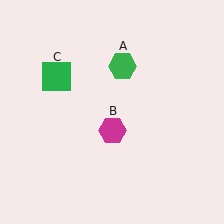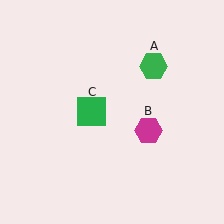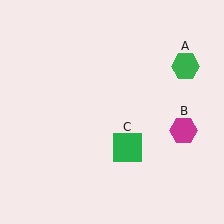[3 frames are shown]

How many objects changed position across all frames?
3 objects changed position: green hexagon (object A), magenta hexagon (object B), green square (object C).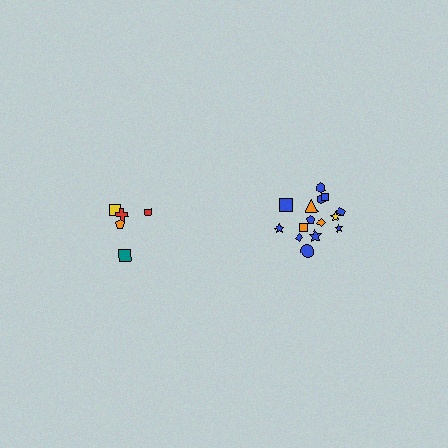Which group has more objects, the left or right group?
The right group.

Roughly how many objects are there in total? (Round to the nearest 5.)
Roughly 20 objects in total.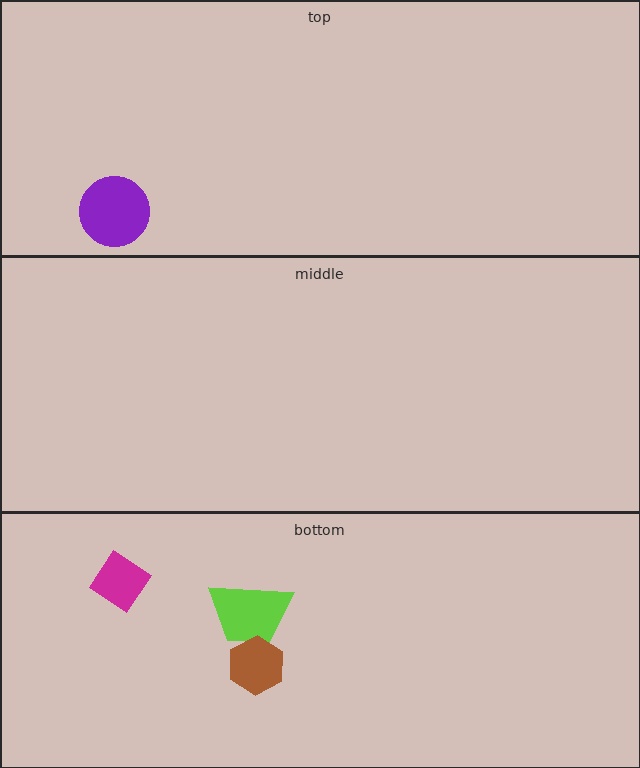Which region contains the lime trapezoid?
The bottom region.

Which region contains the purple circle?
The top region.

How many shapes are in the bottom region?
3.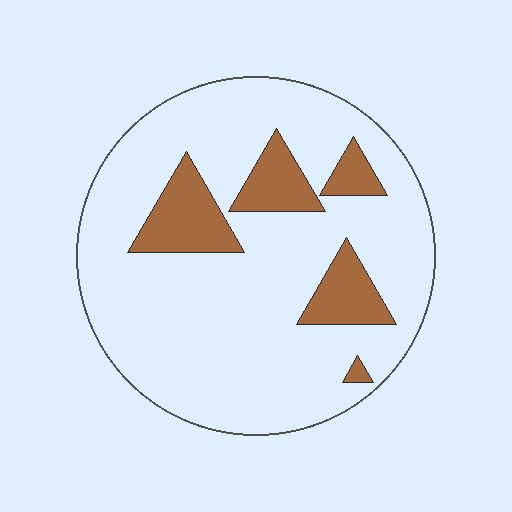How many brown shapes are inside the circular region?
5.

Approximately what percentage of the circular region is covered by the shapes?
Approximately 15%.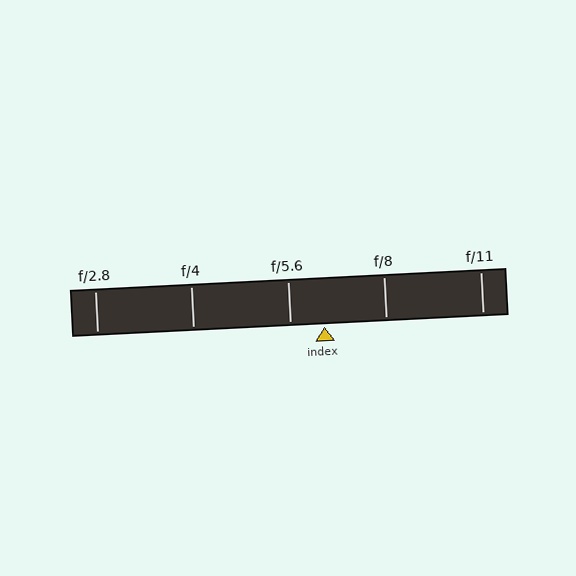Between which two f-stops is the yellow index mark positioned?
The index mark is between f/5.6 and f/8.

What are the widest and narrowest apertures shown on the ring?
The widest aperture shown is f/2.8 and the narrowest is f/11.